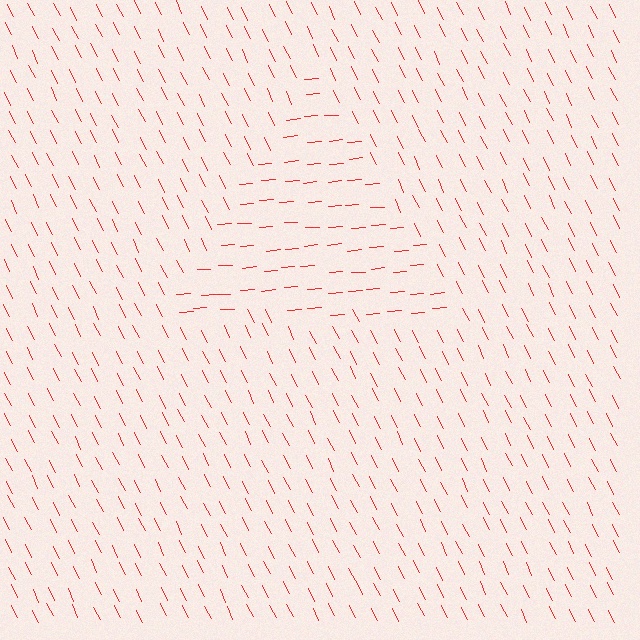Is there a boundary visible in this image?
Yes, there is a texture boundary formed by a change in line orientation.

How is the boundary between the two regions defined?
The boundary is defined purely by a change in line orientation (approximately 68 degrees difference). All lines are the same color and thickness.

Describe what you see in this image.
The image is filled with small red line segments. A triangle region in the image has lines oriented differently from the surrounding lines, creating a visible texture boundary.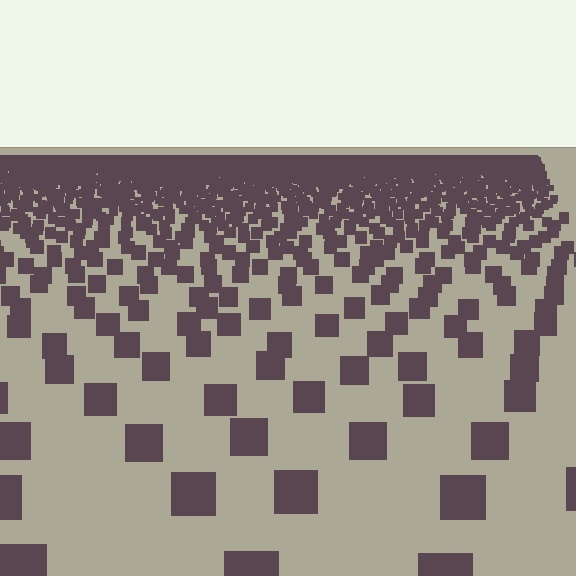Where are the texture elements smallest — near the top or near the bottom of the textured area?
Near the top.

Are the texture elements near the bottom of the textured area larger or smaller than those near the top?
Larger. Near the bottom, elements are closer to the viewer and appear at a bigger on-screen size.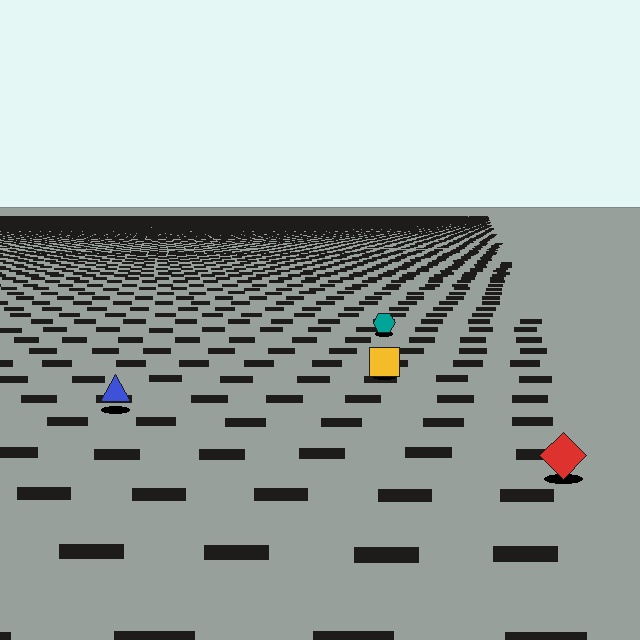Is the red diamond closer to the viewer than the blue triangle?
Yes. The red diamond is closer — you can tell from the texture gradient: the ground texture is coarser near it.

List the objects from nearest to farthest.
From nearest to farthest: the red diamond, the blue triangle, the yellow square, the teal hexagon.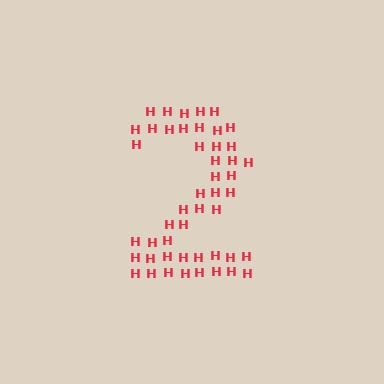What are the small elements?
The small elements are letter H's.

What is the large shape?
The large shape is the digit 2.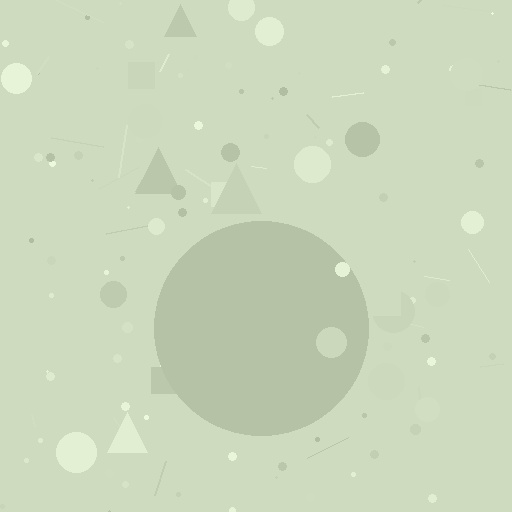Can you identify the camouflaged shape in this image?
The camouflaged shape is a circle.